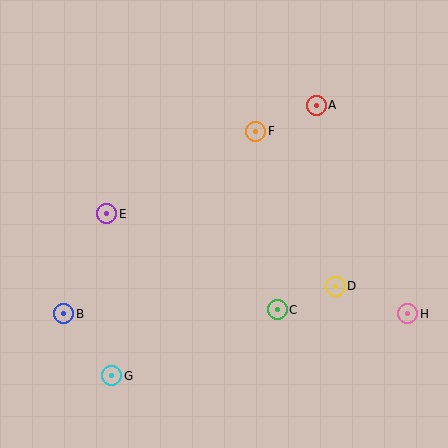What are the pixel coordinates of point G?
Point G is at (112, 376).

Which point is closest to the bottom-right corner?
Point H is closest to the bottom-right corner.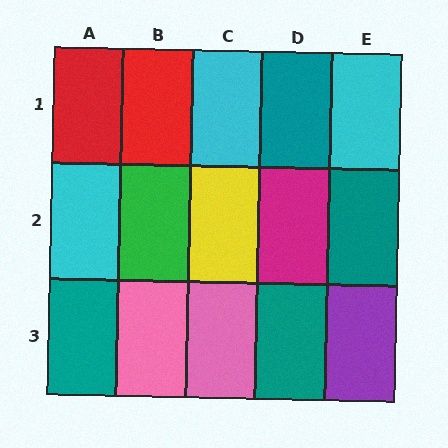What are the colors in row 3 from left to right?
Teal, pink, pink, teal, purple.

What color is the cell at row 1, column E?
Cyan.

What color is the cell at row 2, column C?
Yellow.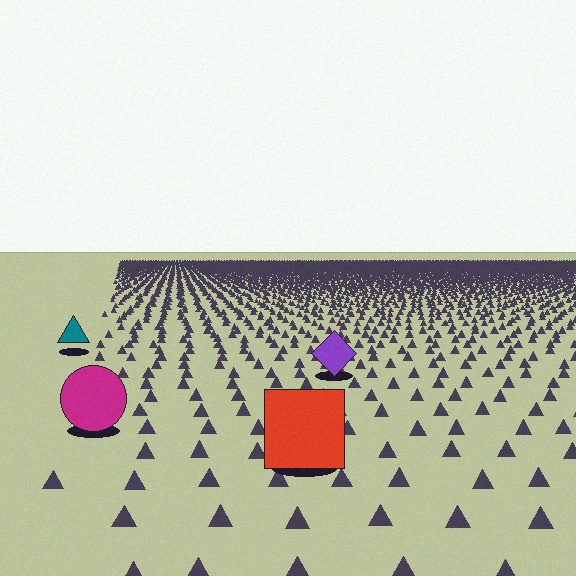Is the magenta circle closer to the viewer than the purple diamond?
Yes. The magenta circle is closer — you can tell from the texture gradient: the ground texture is coarser near it.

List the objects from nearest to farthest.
From nearest to farthest: the red square, the magenta circle, the purple diamond, the teal triangle.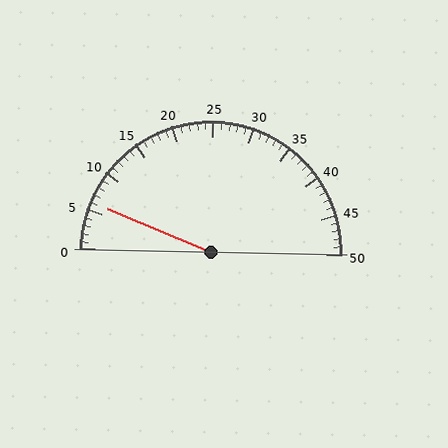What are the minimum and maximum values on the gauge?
The gauge ranges from 0 to 50.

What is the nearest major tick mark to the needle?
The nearest major tick mark is 5.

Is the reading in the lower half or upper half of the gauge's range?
The reading is in the lower half of the range (0 to 50).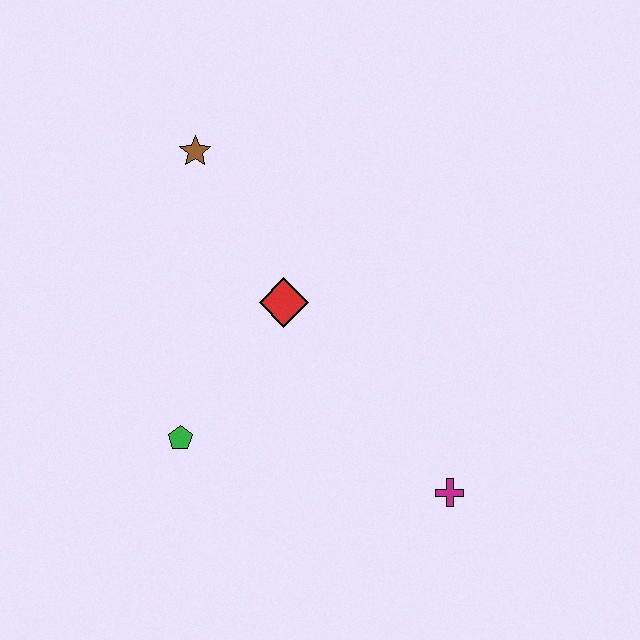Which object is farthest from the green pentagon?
The brown star is farthest from the green pentagon.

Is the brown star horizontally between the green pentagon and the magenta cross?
Yes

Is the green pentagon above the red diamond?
No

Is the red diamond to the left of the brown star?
No